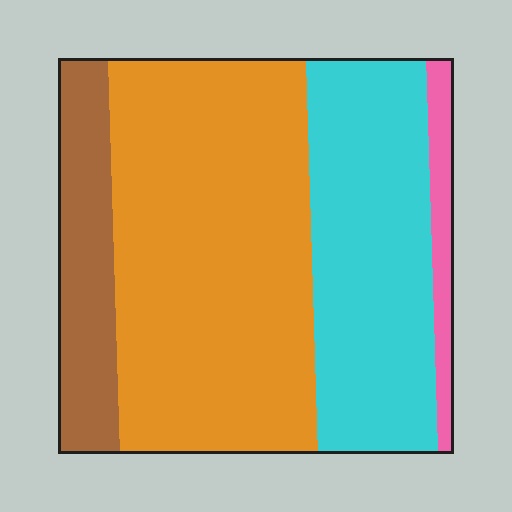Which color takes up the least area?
Pink, at roughly 5%.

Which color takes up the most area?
Orange, at roughly 50%.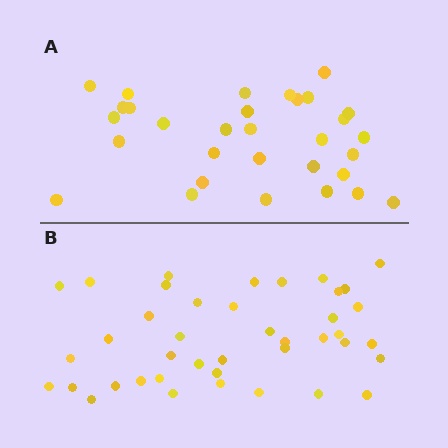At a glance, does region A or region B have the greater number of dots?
Region B (the bottom region) has more dots.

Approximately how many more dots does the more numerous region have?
Region B has roughly 10 or so more dots than region A.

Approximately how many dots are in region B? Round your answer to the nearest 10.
About 40 dots. (The exact count is 41, which rounds to 40.)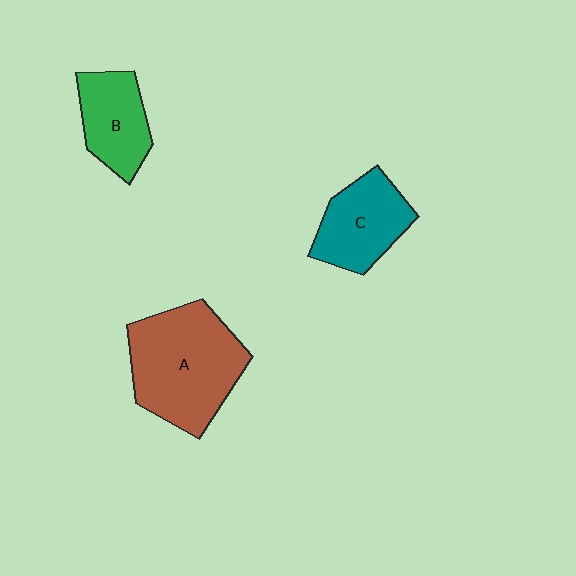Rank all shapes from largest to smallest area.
From largest to smallest: A (brown), C (teal), B (green).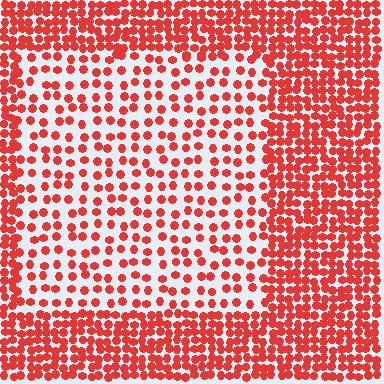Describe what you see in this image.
The image contains small red elements arranged at two different densities. A rectangle-shaped region is visible where the elements are less densely packed than the surrounding area.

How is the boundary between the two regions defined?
The boundary is defined by a change in element density (approximately 2.2x ratio). All elements are the same color, size, and shape.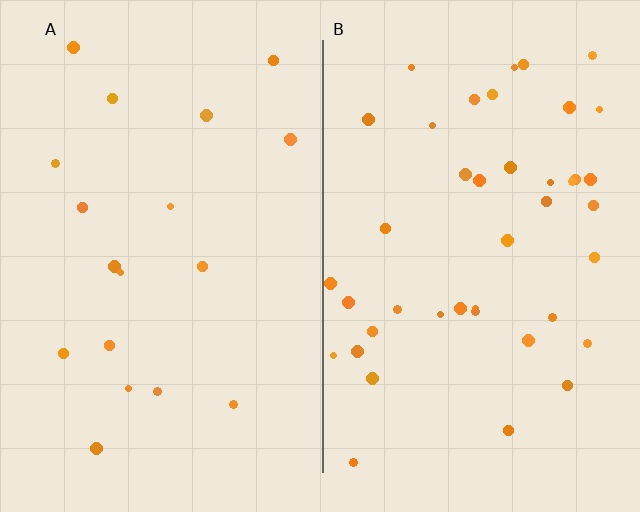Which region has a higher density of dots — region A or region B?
B (the right).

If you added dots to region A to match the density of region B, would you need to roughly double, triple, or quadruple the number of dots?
Approximately double.